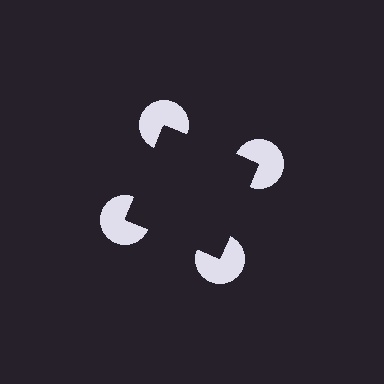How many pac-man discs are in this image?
There are 4 — one at each vertex of the illusory square.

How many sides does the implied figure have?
4 sides.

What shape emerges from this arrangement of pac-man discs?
An illusory square — its edges are inferred from the aligned wedge cuts in the pac-man discs, not physically drawn.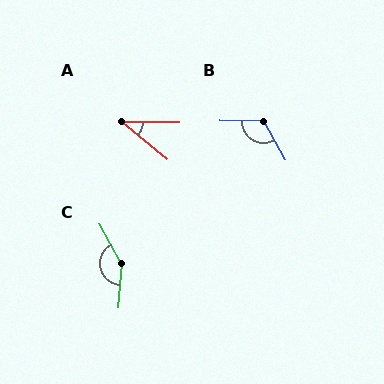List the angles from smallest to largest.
A (39°), B (120°), C (148°).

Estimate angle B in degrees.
Approximately 120 degrees.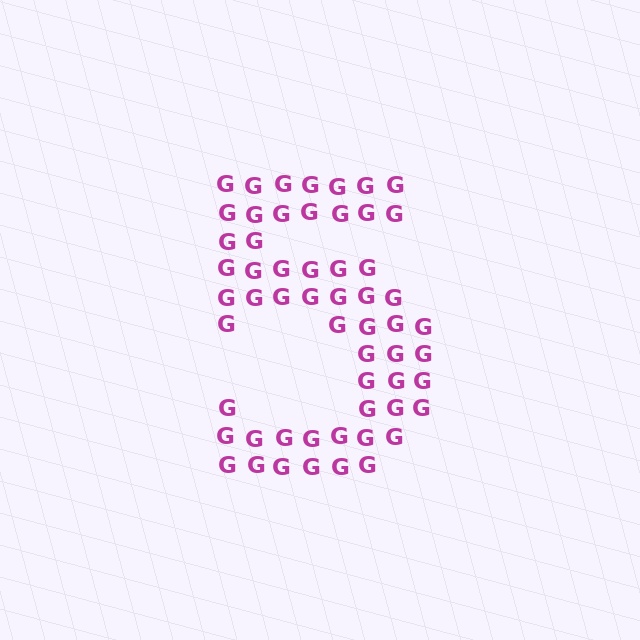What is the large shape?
The large shape is the digit 5.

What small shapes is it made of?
It is made of small letter G's.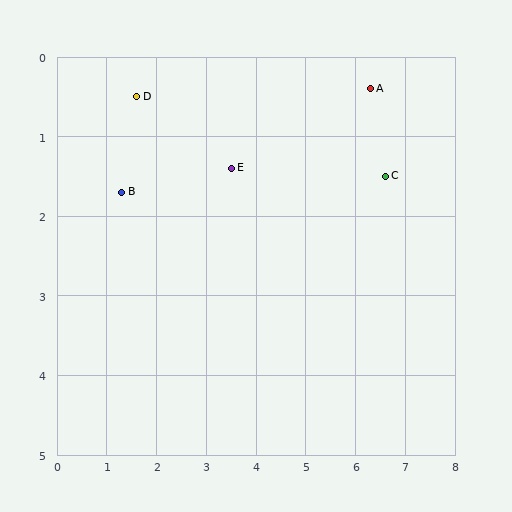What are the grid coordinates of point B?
Point B is at approximately (1.3, 1.7).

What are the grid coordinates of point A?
Point A is at approximately (6.3, 0.4).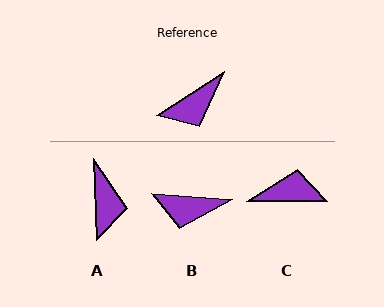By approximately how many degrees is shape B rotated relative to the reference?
Approximately 37 degrees clockwise.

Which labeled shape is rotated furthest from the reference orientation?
C, about 147 degrees away.